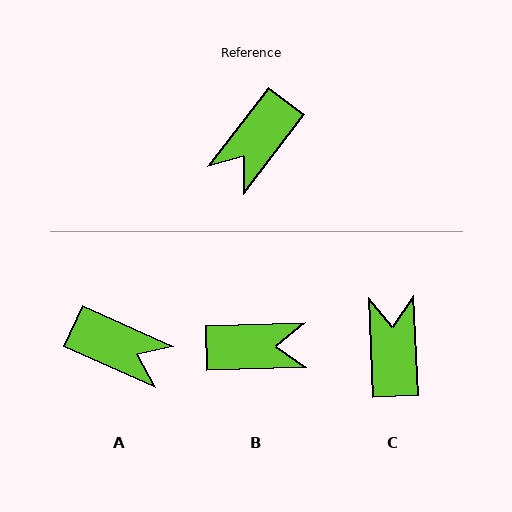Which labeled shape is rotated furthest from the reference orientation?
C, about 140 degrees away.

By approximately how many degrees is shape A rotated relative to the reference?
Approximately 104 degrees counter-clockwise.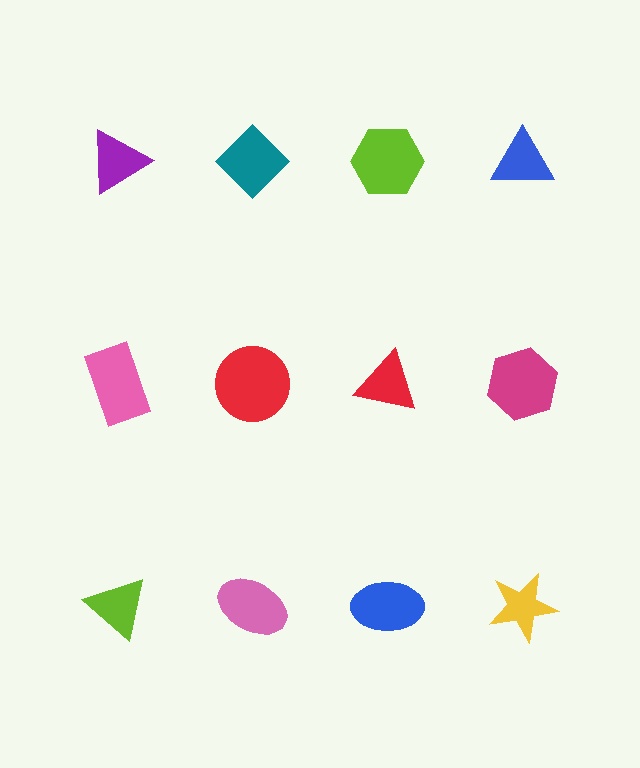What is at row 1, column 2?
A teal diamond.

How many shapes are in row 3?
4 shapes.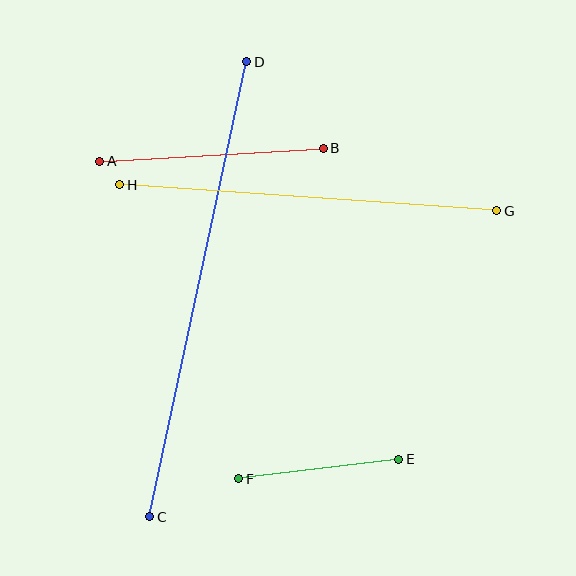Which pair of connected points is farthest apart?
Points C and D are farthest apart.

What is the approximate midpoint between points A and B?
The midpoint is at approximately (212, 155) pixels.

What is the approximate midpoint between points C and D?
The midpoint is at approximately (198, 289) pixels.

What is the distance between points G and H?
The distance is approximately 378 pixels.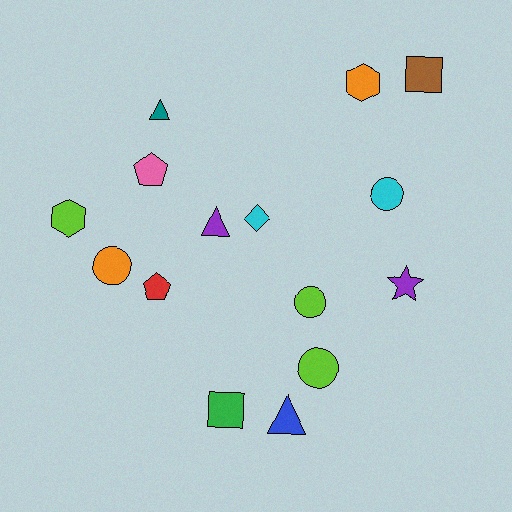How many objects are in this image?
There are 15 objects.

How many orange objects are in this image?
There are 2 orange objects.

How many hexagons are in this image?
There are 2 hexagons.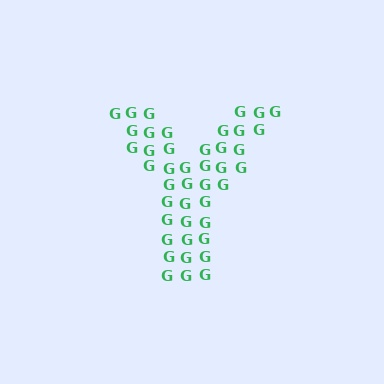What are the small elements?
The small elements are letter G's.